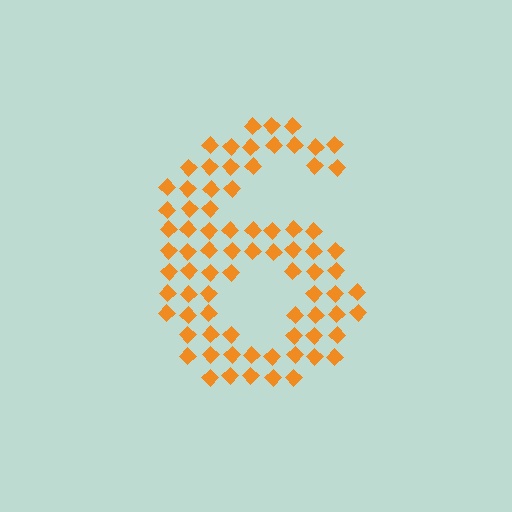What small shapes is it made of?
It is made of small diamonds.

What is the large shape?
The large shape is the digit 6.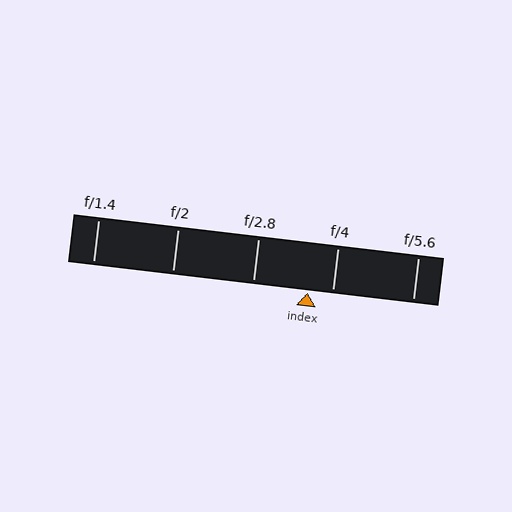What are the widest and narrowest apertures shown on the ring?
The widest aperture shown is f/1.4 and the narrowest is f/5.6.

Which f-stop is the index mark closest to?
The index mark is closest to f/4.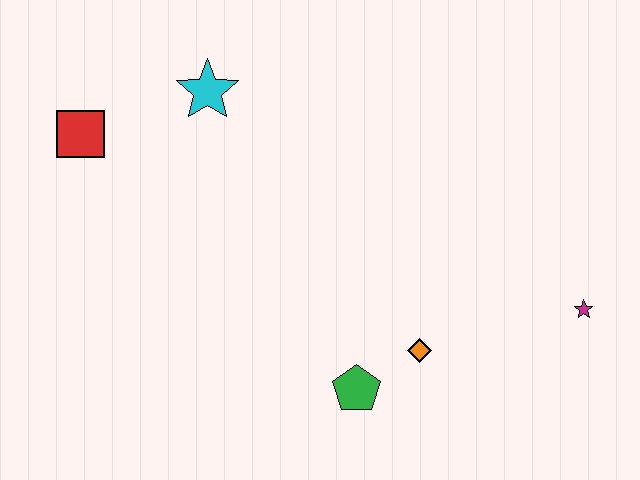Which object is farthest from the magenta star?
The red square is farthest from the magenta star.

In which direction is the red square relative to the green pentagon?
The red square is to the left of the green pentagon.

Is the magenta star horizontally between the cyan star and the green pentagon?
No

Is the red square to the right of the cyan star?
No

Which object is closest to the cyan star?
The red square is closest to the cyan star.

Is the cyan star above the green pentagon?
Yes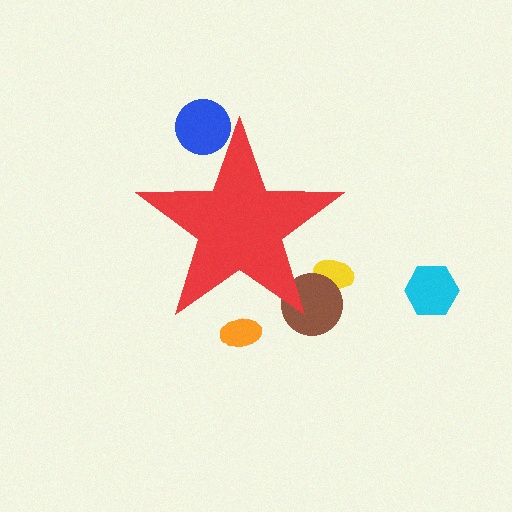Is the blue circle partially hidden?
Yes, the blue circle is partially hidden behind the red star.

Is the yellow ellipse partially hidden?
Yes, the yellow ellipse is partially hidden behind the red star.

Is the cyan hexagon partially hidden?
No, the cyan hexagon is fully visible.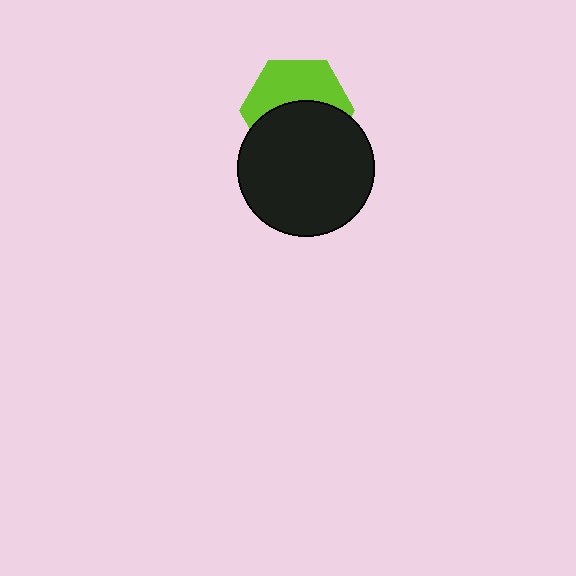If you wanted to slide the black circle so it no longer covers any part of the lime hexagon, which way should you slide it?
Slide it down — that is the most direct way to separate the two shapes.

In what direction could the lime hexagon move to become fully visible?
The lime hexagon could move up. That would shift it out from behind the black circle entirely.